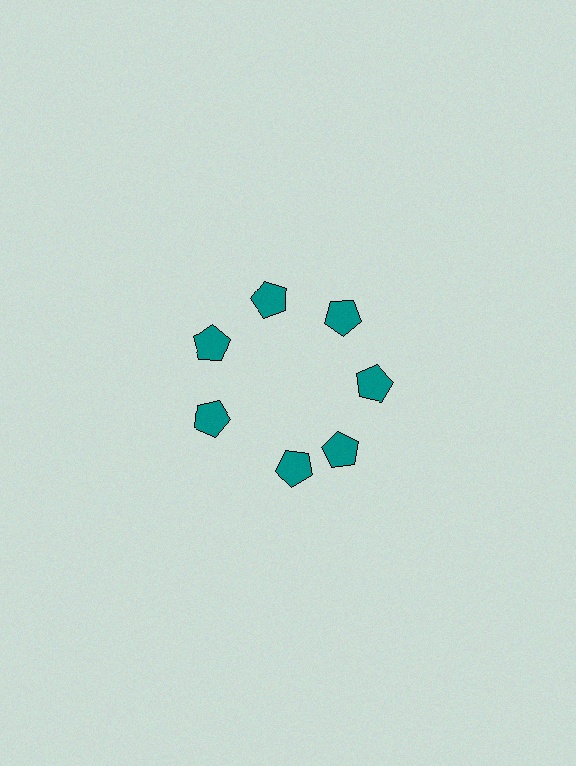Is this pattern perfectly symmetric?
No. The 7 teal pentagons are arranged in a ring, but one element near the 6 o'clock position is rotated out of alignment along the ring, breaking the 7-fold rotational symmetry.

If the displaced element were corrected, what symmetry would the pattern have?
It would have 7-fold rotational symmetry — the pattern would map onto itself every 51 degrees.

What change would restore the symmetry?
The symmetry would be restored by rotating it back into even spacing with its neighbors so that all 7 pentagons sit at equal angles and equal distance from the center.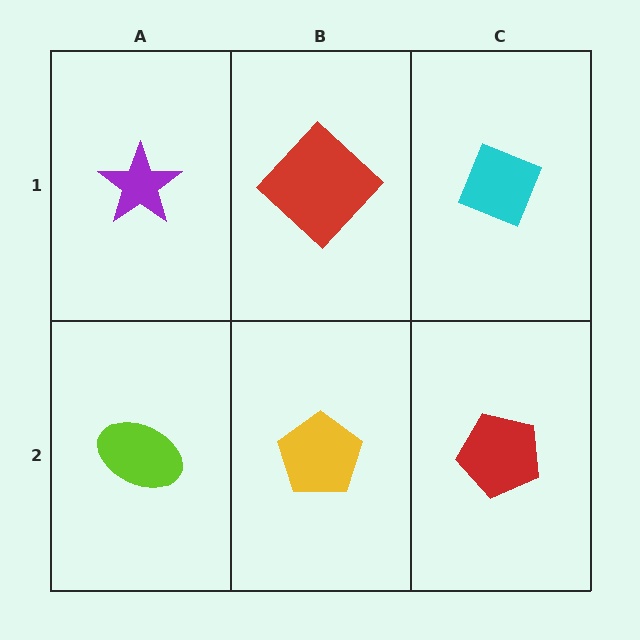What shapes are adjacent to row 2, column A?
A purple star (row 1, column A), a yellow pentagon (row 2, column B).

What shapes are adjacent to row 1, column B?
A yellow pentagon (row 2, column B), a purple star (row 1, column A), a cyan diamond (row 1, column C).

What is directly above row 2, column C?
A cyan diamond.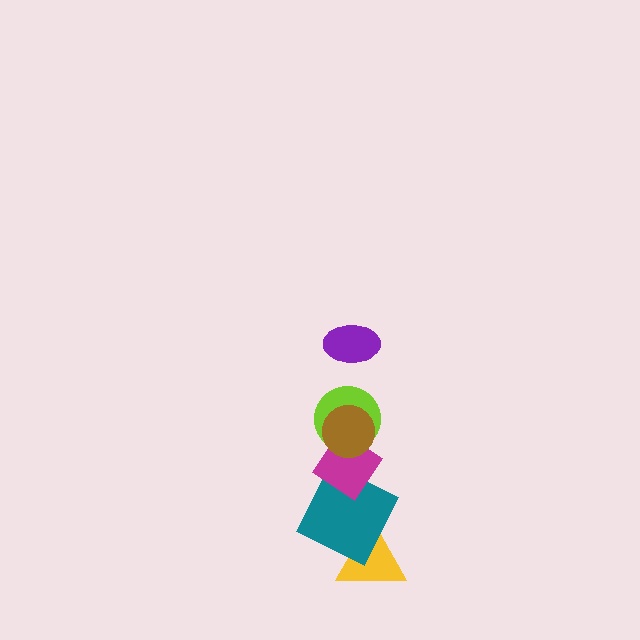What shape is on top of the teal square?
The magenta diamond is on top of the teal square.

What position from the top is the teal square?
The teal square is 5th from the top.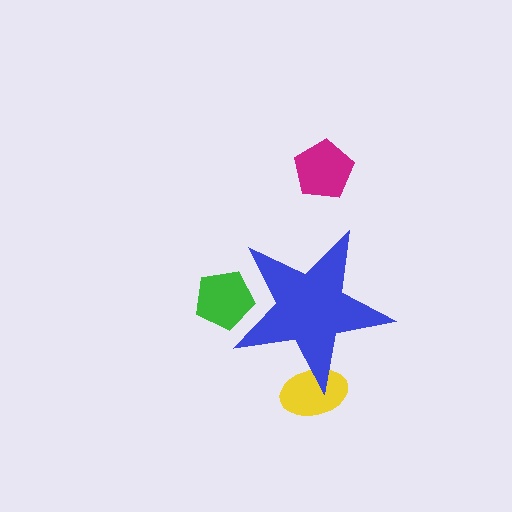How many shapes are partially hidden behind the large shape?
2 shapes are partially hidden.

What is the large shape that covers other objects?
A blue star.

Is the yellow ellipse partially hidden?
Yes, the yellow ellipse is partially hidden behind the blue star.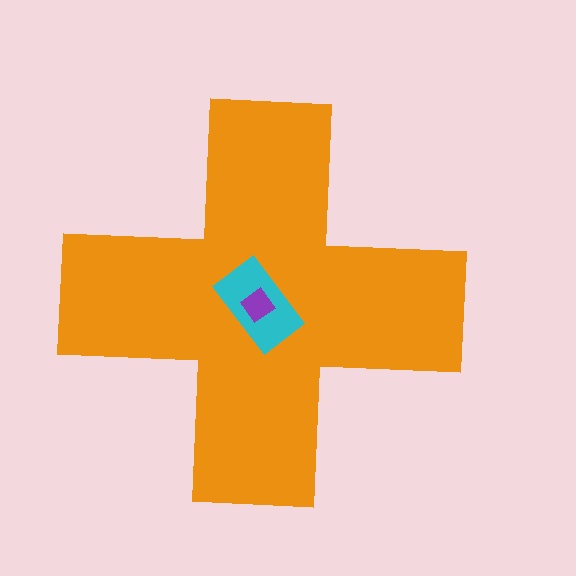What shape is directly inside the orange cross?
The cyan rectangle.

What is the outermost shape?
The orange cross.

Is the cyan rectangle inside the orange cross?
Yes.